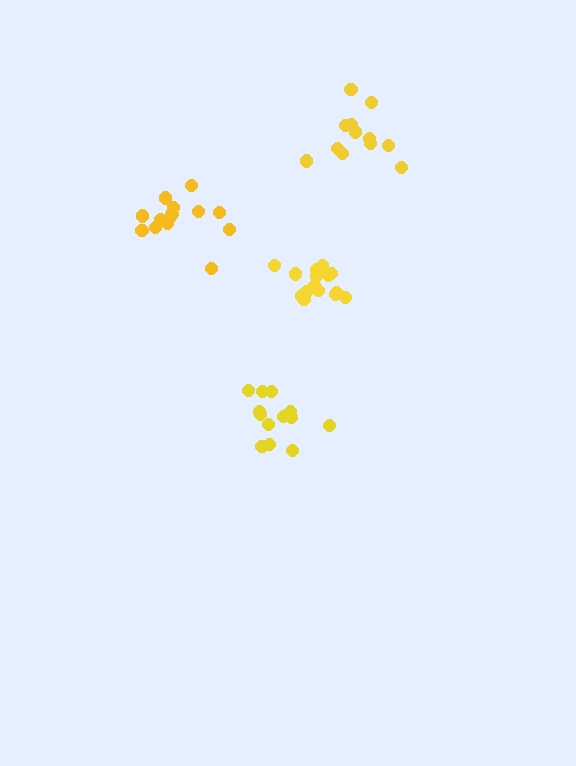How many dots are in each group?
Group 1: 12 dots, Group 2: 13 dots, Group 3: 14 dots, Group 4: 16 dots (55 total).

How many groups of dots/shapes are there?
There are 4 groups.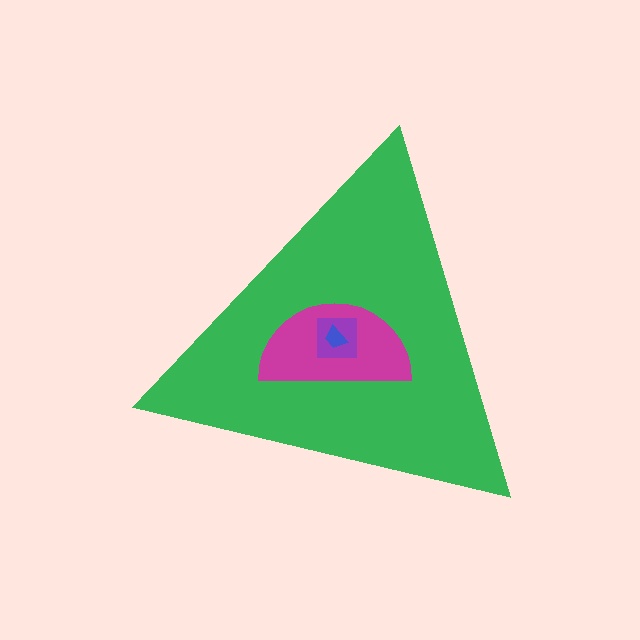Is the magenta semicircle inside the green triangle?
Yes.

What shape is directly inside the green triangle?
The magenta semicircle.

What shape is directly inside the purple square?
The blue trapezoid.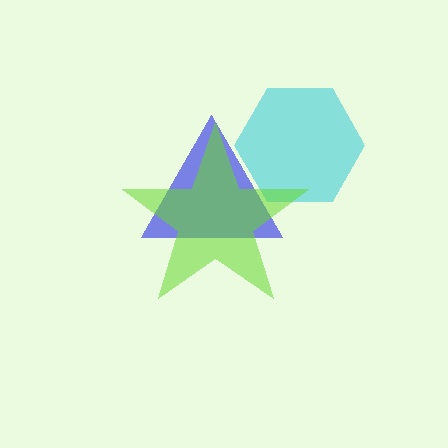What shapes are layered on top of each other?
The layered shapes are: a blue triangle, a cyan hexagon, a lime star.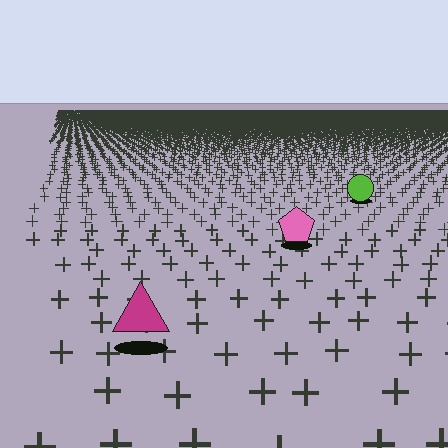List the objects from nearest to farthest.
From nearest to farthest: the magenta triangle, the pink pentagon, the lime circle.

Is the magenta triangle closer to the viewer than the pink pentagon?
Yes. The magenta triangle is closer — you can tell from the texture gradient: the ground texture is coarser near it.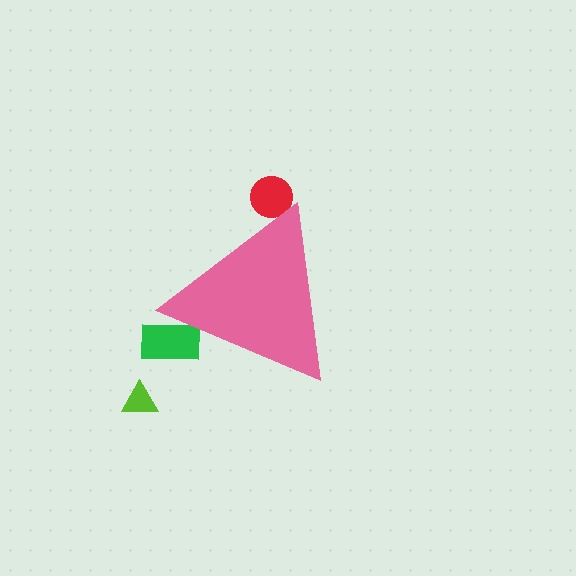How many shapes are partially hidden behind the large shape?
2 shapes are partially hidden.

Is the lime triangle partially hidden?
No, the lime triangle is fully visible.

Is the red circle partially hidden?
Yes, the red circle is partially hidden behind the pink triangle.